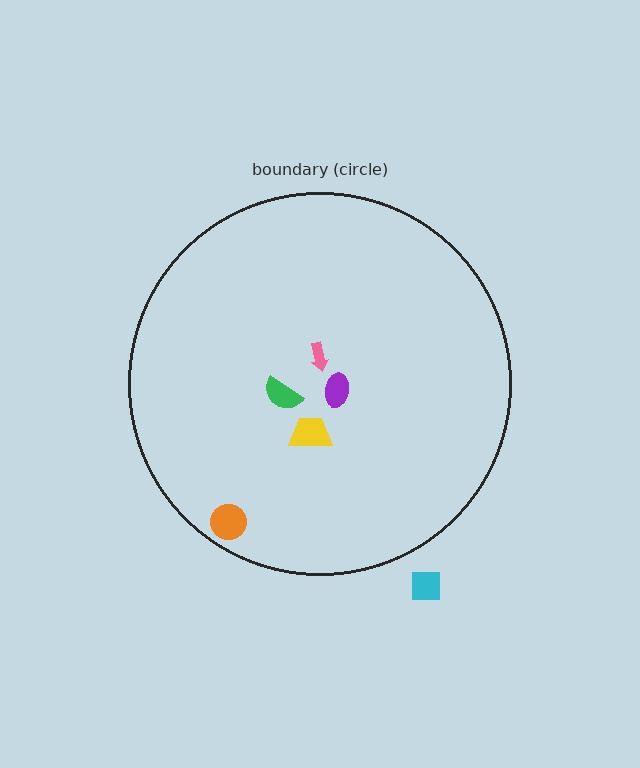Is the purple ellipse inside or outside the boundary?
Inside.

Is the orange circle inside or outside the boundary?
Inside.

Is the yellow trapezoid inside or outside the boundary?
Inside.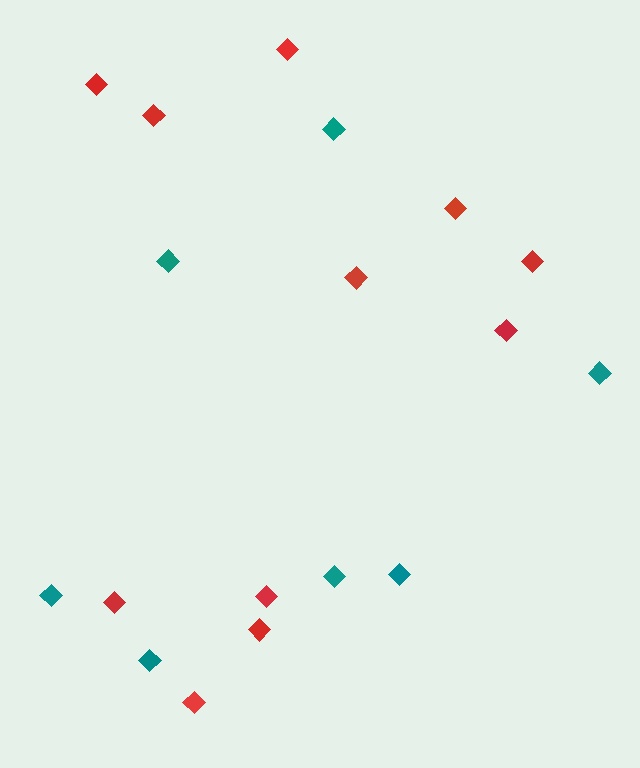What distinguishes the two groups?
There are 2 groups: one group of teal diamonds (7) and one group of red diamonds (11).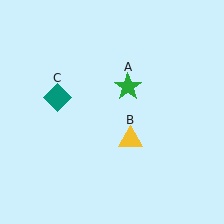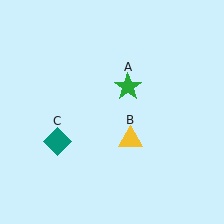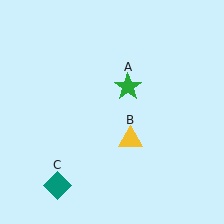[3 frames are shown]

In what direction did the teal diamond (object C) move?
The teal diamond (object C) moved down.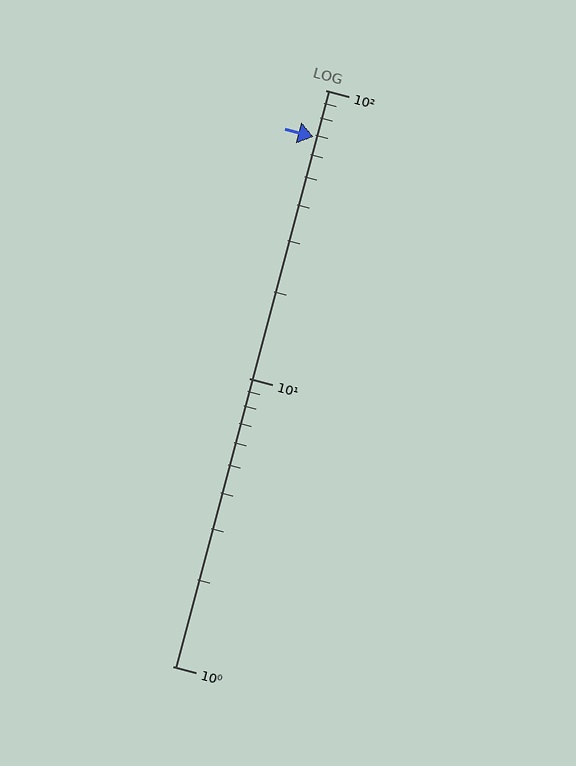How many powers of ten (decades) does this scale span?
The scale spans 2 decades, from 1 to 100.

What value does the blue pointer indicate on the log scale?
The pointer indicates approximately 69.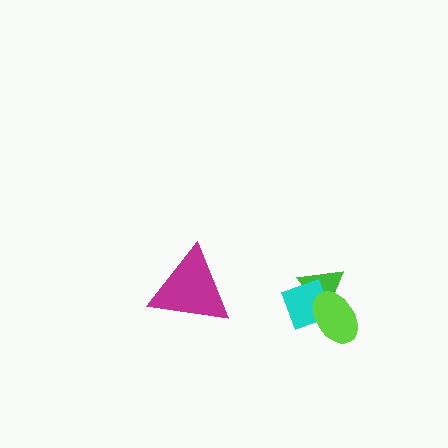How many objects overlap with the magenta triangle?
0 objects overlap with the magenta triangle.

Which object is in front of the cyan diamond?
The lime ellipse is in front of the cyan diamond.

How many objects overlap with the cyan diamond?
2 objects overlap with the cyan diamond.